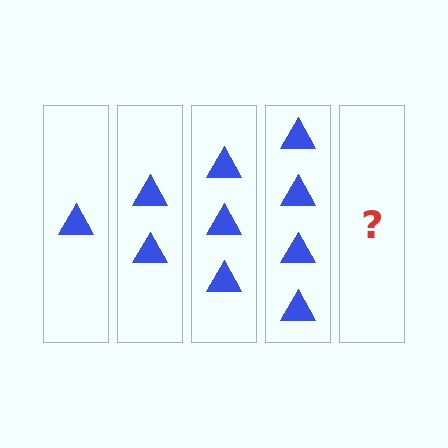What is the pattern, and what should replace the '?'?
The pattern is that each step adds one more triangle. The '?' should be 5 triangles.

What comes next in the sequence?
The next element should be 5 triangles.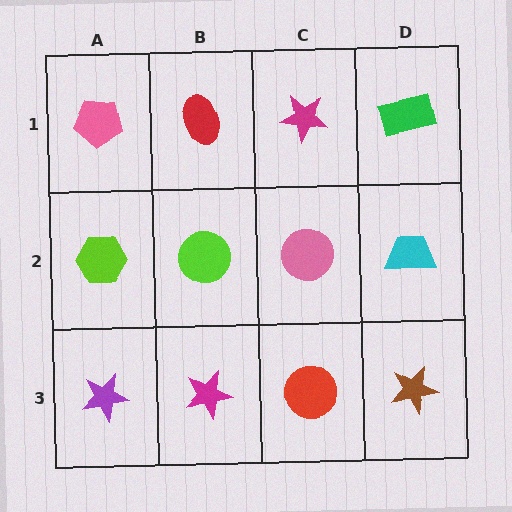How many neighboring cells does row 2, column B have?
4.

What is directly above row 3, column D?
A cyan trapezoid.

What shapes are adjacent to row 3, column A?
A lime hexagon (row 2, column A), a magenta star (row 3, column B).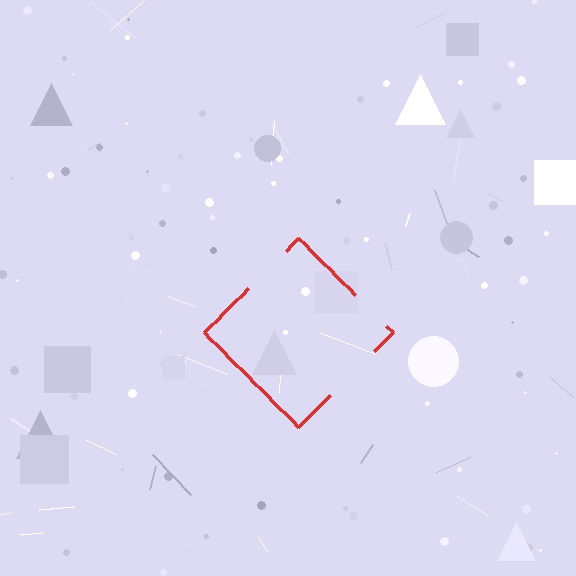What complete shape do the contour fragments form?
The contour fragments form a diamond.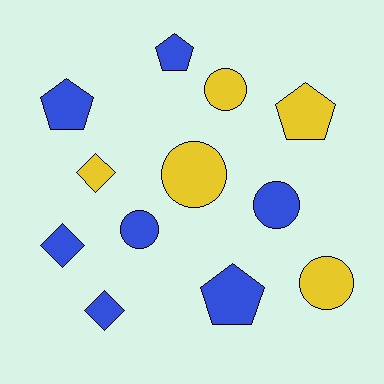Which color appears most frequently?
Blue, with 7 objects.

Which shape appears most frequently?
Circle, with 5 objects.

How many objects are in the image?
There are 12 objects.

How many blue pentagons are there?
There are 3 blue pentagons.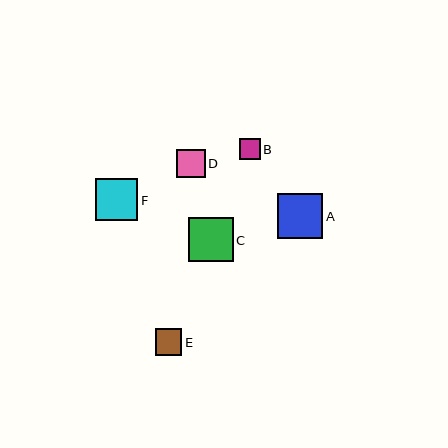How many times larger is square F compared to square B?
Square F is approximately 2.0 times the size of square B.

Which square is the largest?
Square A is the largest with a size of approximately 45 pixels.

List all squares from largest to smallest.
From largest to smallest: A, C, F, D, E, B.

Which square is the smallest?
Square B is the smallest with a size of approximately 21 pixels.